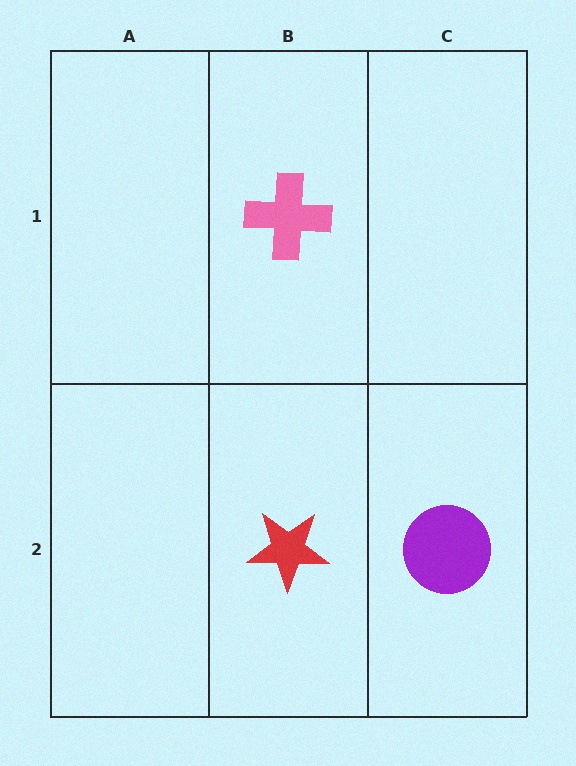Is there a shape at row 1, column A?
No, that cell is empty.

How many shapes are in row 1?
1 shape.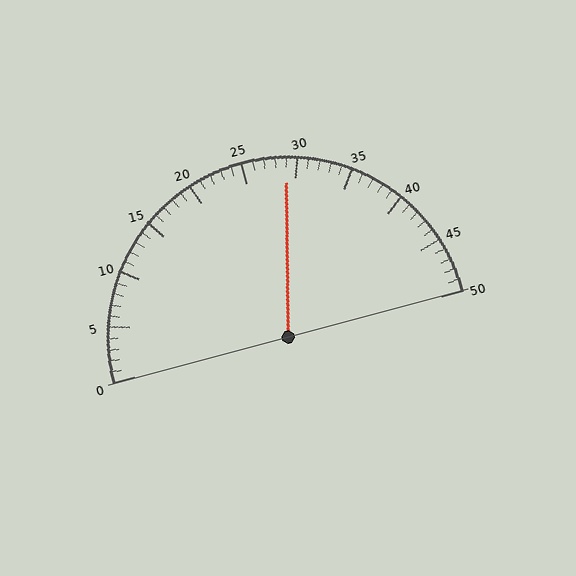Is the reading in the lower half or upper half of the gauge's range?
The reading is in the upper half of the range (0 to 50).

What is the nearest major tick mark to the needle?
The nearest major tick mark is 30.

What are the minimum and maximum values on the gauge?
The gauge ranges from 0 to 50.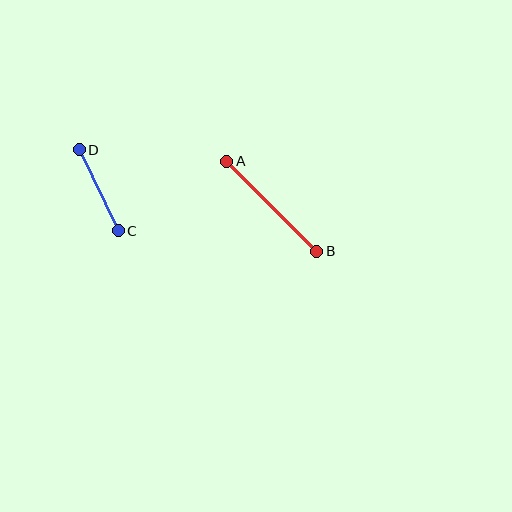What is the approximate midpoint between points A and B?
The midpoint is at approximately (272, 206) pixels.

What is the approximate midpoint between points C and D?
The midpoint is at approximately (99, 190) pixels.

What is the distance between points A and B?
The distance is approximately 127 pixels.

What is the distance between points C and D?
The distance is approximately 90 pixels.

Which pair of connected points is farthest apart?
Points A and B are farthest apart.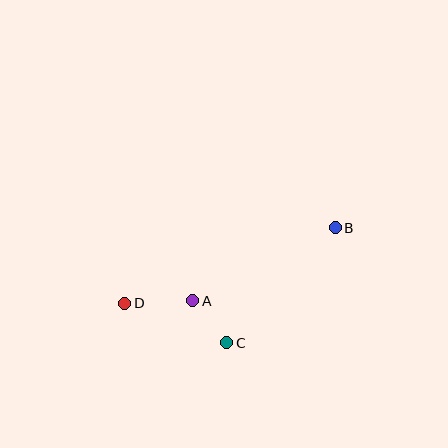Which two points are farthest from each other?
Points B and D are farthest from each other.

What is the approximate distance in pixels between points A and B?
The distance between A and B is approximately 160 pixels.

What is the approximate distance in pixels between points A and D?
The distance between A and D is approximately 68 pixels.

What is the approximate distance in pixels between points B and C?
The distance between B and C is approximately 158 pixels.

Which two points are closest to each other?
Points A and C are closest to each other.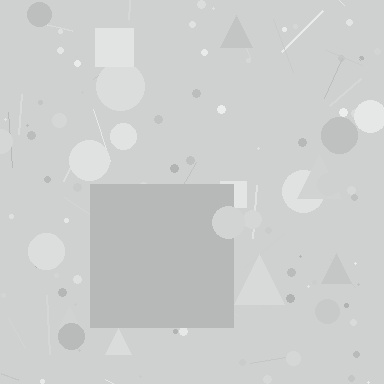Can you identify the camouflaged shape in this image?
The camouflaged shape is a square.